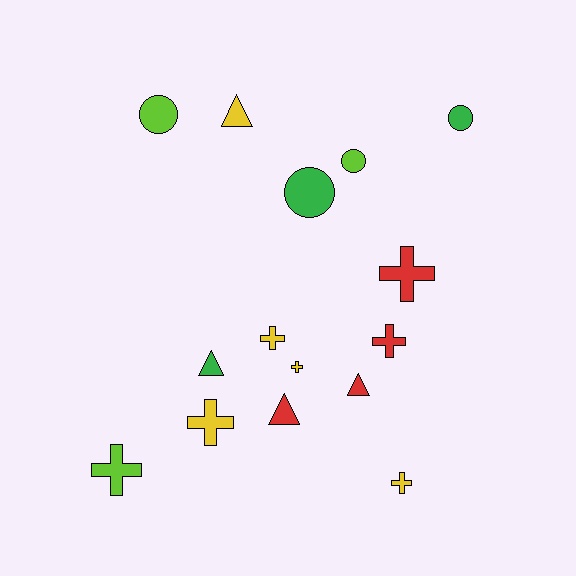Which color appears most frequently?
Yellow, with 5 objects.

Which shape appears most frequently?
Cross, with 7 objects.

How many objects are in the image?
There are 15 objects.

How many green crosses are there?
There are no green crosses.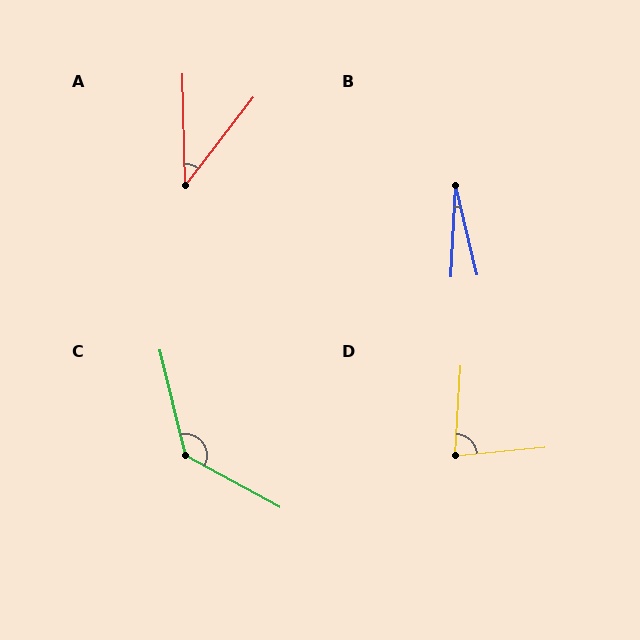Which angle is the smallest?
B, at approximately 16 degrees.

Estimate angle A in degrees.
Approximately 39 degrees.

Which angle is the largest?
C, at approximately 132 degrees.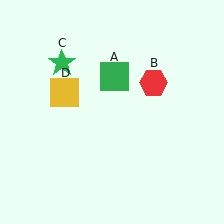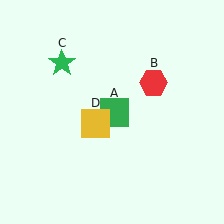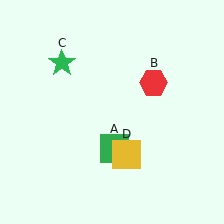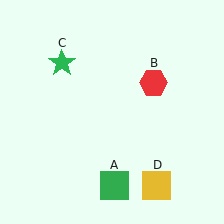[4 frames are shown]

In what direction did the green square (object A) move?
The green square (object A) moved down.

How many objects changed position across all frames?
2 objects changed position: green square (object A), yellow square (object D).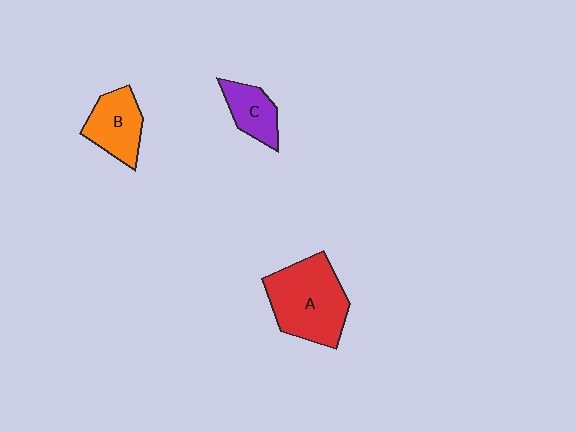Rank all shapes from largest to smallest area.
From largest to smallest: A (red), B (orange), C (purple).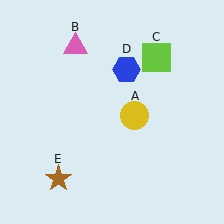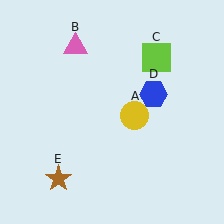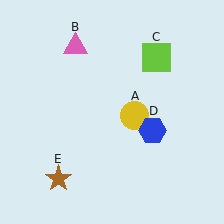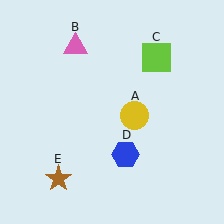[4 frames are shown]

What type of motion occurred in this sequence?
The blue hexagon (object D) rotated clockwise around the center of the scene.